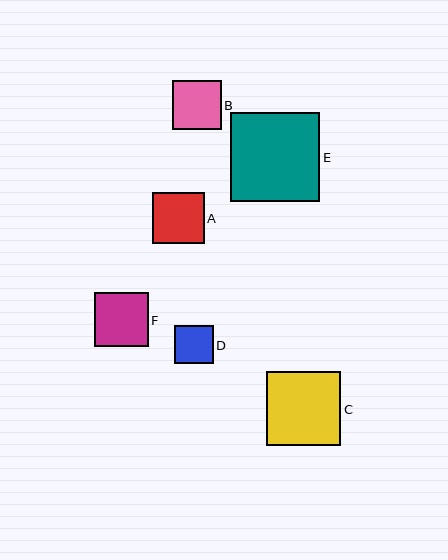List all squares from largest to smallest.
From largest to smallest: E, C, F, A, B, D.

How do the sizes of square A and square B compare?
Square A and square B are approximately the same size.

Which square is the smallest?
Square D is the smallest with a size of approximately 38 pixels.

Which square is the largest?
Square E is the largest with a size of approximately 89 pixels.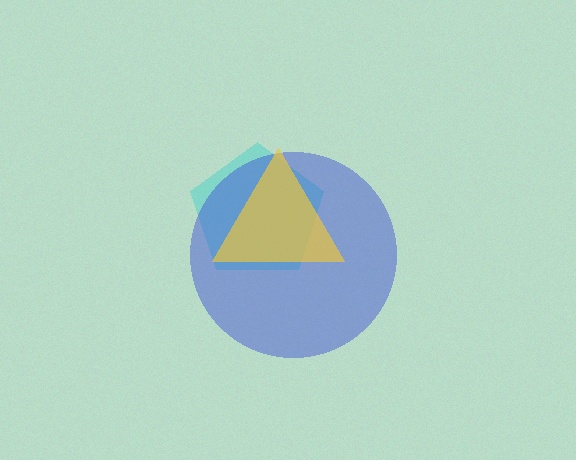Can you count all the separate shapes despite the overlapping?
Yes, there are 3 separate shapes.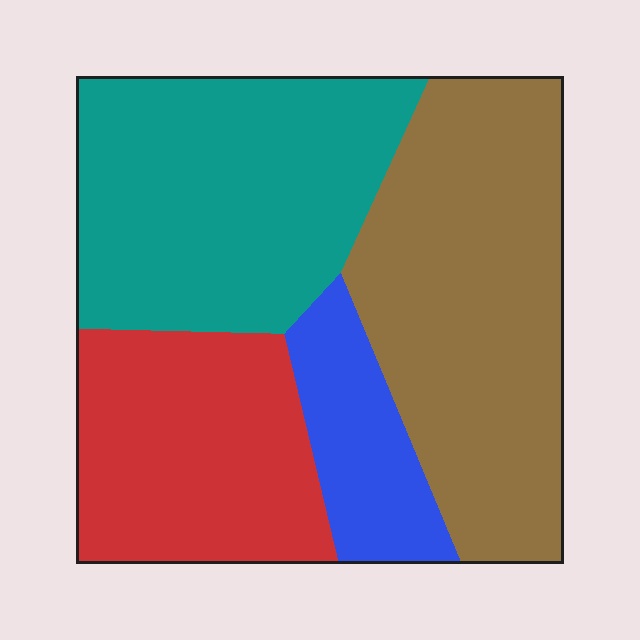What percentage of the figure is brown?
Brown covers about 35% of the figure.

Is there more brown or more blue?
Brown.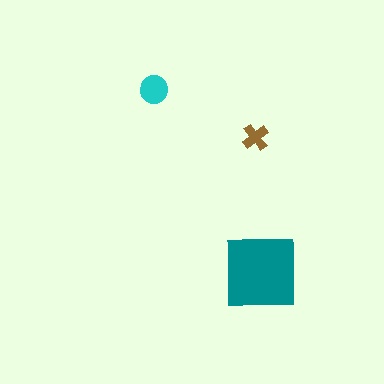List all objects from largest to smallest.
The teal square, the cyan circle, the brown cross.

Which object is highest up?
The cyan circle is topmost.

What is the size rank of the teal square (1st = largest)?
1st.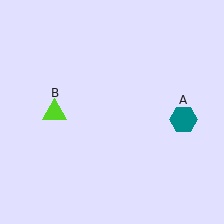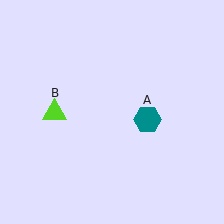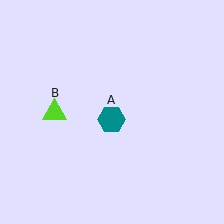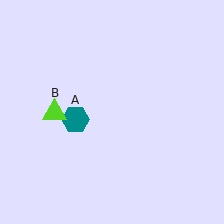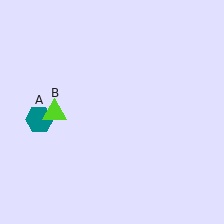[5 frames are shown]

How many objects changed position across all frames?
1 object changed position: teal hexagon (object A).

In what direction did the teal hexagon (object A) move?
The teal hexagon (object A) moved left.